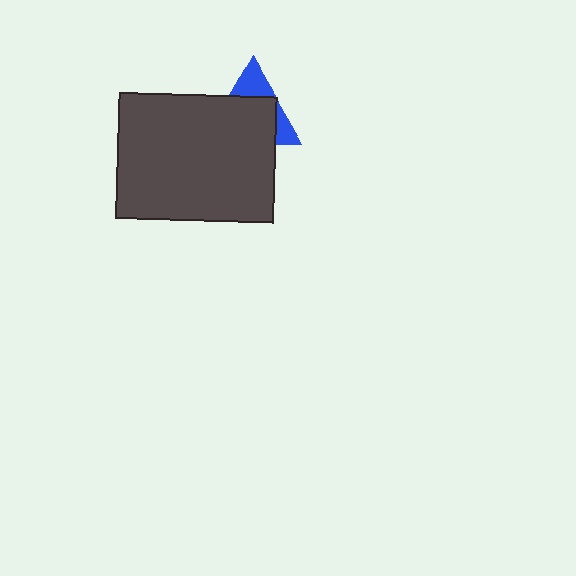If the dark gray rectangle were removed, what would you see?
You would see the complete blue triangle.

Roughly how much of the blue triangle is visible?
A small part of it is visible (roughly 35%).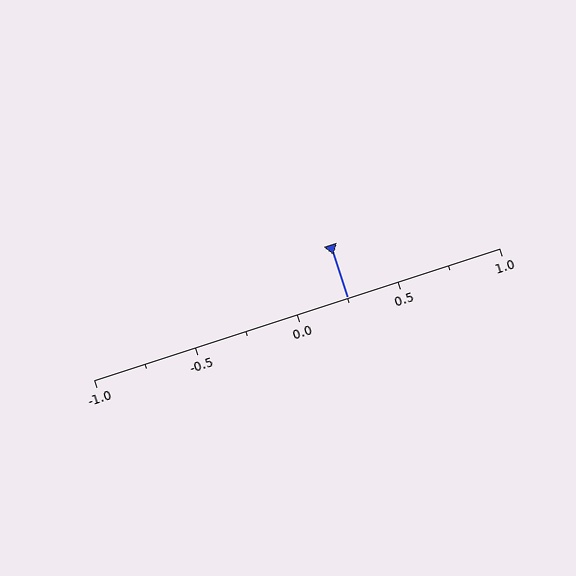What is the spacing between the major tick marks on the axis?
The major ticks are spaced 0.5 apart.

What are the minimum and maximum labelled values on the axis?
The axis runs from -1.0 to 1.0.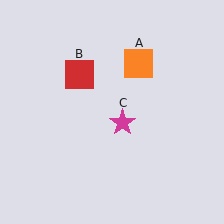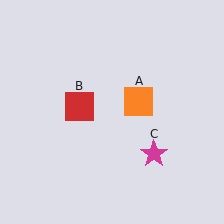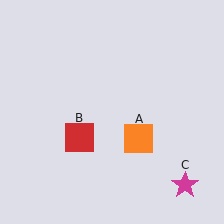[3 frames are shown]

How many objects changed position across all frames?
3 objects changed position: orange square (object A), red square (object B), magenta star (object C).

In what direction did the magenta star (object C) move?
The magenta star (object C) moved down and to the right.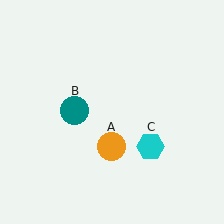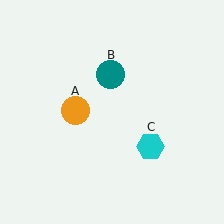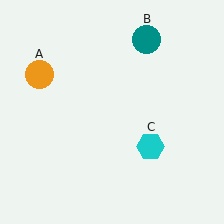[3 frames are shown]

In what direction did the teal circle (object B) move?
The teal circle (object B) moved up and to the right.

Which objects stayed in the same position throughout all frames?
Cyan hexagon (object C) remained stationary.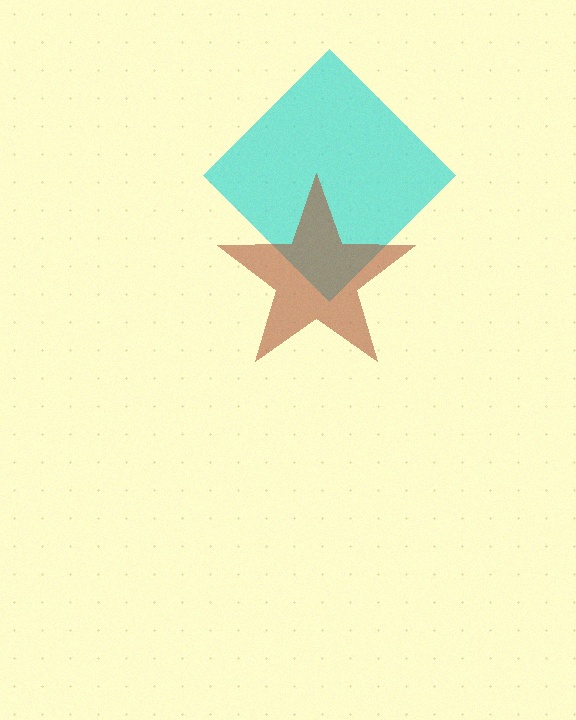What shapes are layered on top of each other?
The layered shapes are: a cyan diamond, a brown star.